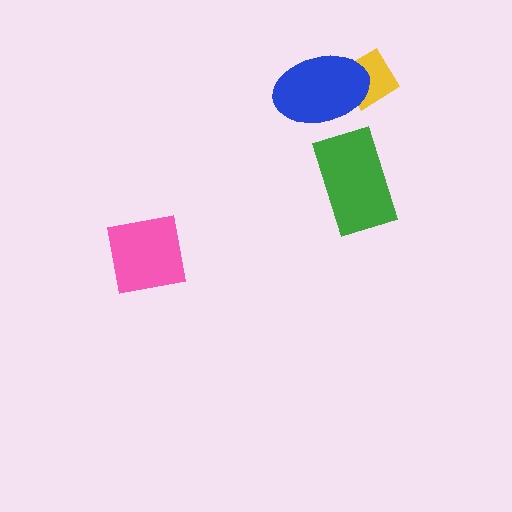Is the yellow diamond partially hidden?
Yes, it is partially covered by another shape.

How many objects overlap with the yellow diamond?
1 object overlaps with the yellow diamond.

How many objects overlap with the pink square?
0 objects overlap with the pink square.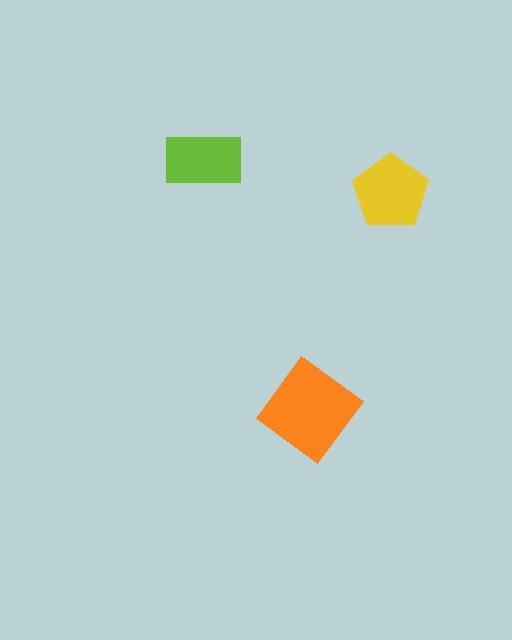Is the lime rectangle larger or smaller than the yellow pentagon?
Smaller.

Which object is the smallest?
The lime rectangle.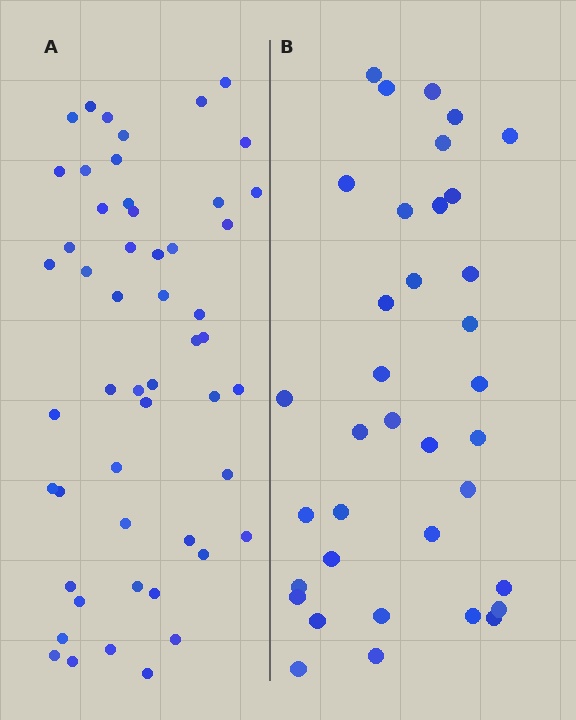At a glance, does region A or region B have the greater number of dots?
Region A (the left region) has more dots.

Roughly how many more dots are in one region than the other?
Region A has approximately 15 more dots than region B.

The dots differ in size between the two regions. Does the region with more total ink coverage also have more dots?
No. Region B has more total ink coverage because its dots are larger, but region A actually contains more individual dots. Total area can be misleading — the number of items is what matters here.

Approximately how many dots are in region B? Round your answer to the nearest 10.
About 40 dots. (The exact count is 36, which rounds to 40.)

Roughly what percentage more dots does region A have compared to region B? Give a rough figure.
About 45% more.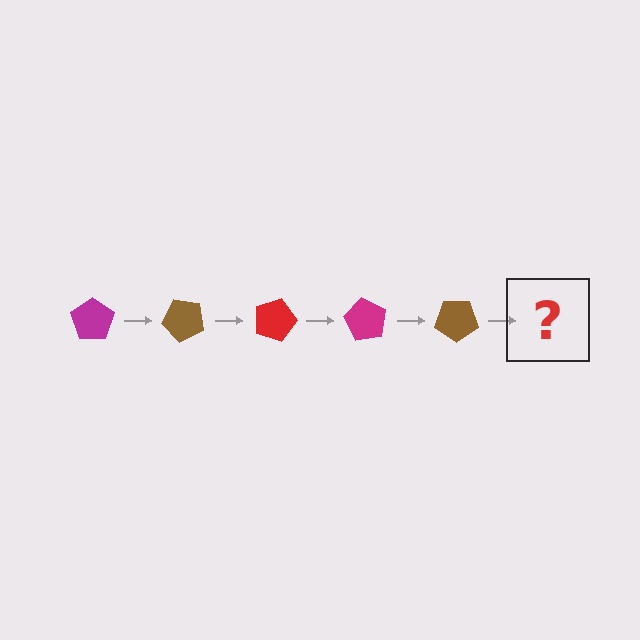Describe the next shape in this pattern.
It should be a red pentagon, rotated 225 degrees from the start.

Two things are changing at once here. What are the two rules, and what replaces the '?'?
The two rules are that it rotates 45 degrees each step and the color cycles through magenta, brown, and red. The '?' should be a red pentagon, rotated 225 degrees from the start.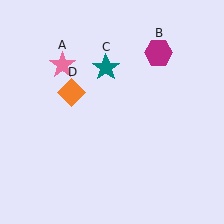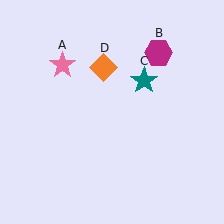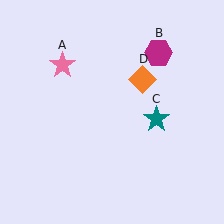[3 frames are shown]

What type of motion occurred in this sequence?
The teal star (object C), orange diamond (object D) rotated clockwise around the center of the scene.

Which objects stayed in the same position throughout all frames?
Pink star (object A) and magenta hexagon (object B) remained stationary.